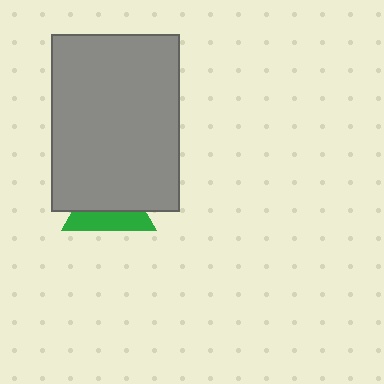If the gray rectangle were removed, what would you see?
You would see the complete green triangle.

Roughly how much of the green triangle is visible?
A small part of it is visible (roughly 42%).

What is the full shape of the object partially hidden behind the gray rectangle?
The partially hidden object is a green triangle.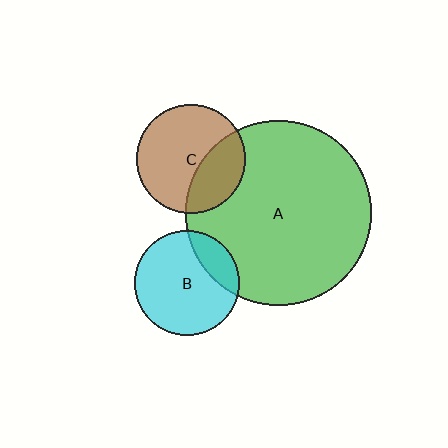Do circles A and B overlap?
Yes.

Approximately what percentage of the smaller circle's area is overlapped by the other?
Approximately 20%.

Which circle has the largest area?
Circle A (green).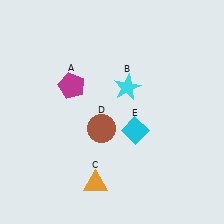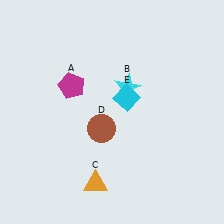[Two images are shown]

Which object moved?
The cyan diamond (E) moved up.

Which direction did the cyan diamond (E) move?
The cyan diamond (E) moved up.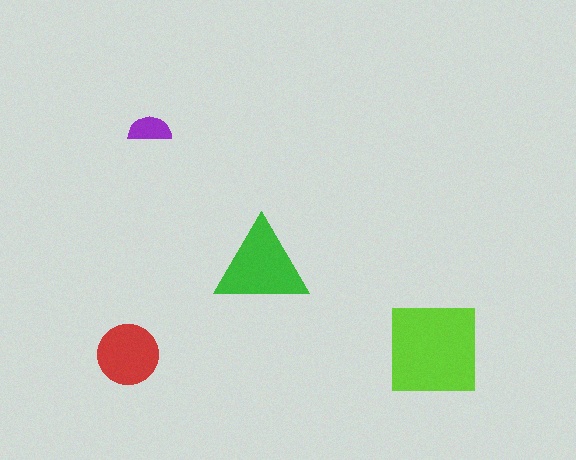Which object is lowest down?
The red circle is bottommost.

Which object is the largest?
The lime square.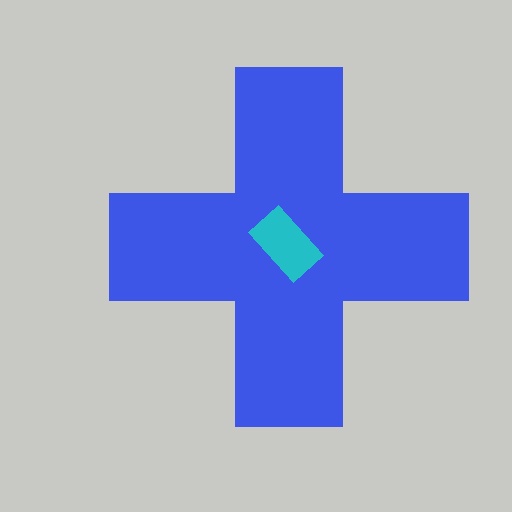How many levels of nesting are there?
2.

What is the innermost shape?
The cyan rectangle.